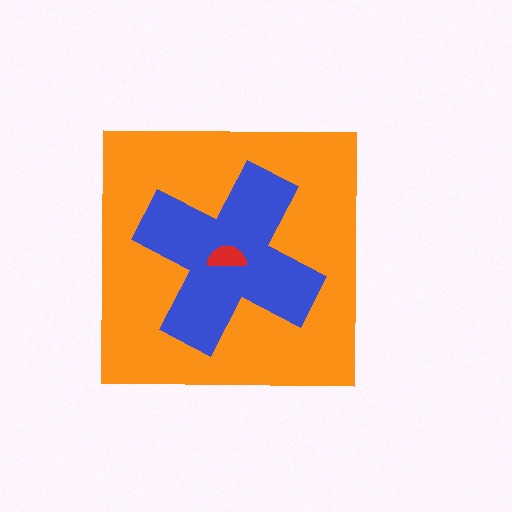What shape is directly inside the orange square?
The blue cross.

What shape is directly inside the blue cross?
The red semicircle.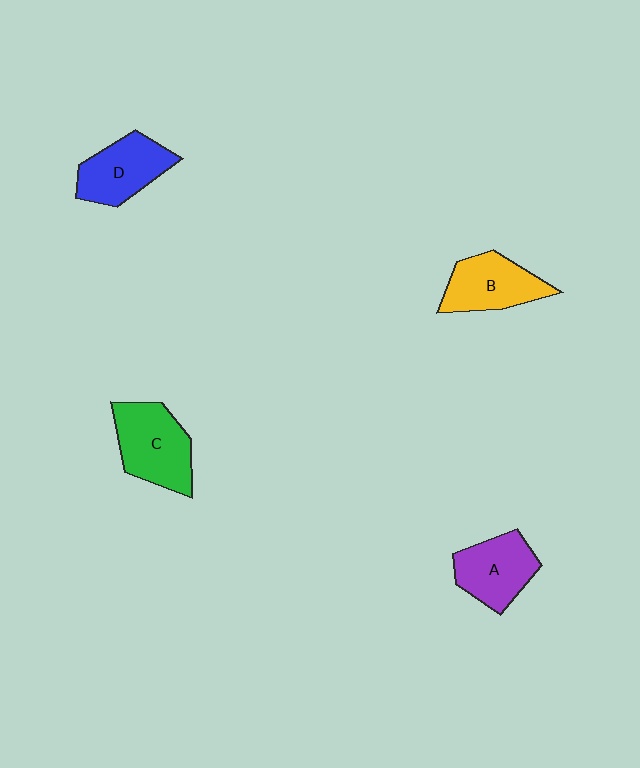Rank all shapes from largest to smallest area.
From largest to smallest: C (green), D (blue), B (yellow), A (purple).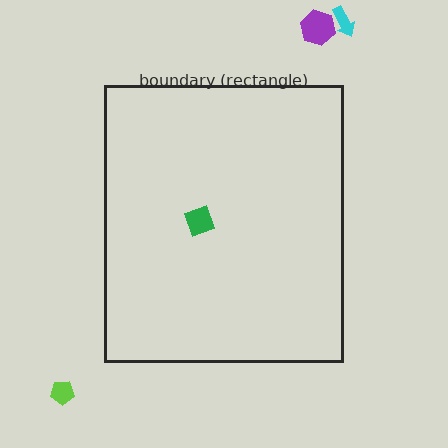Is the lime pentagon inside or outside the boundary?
Outside.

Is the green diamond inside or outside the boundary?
Inside.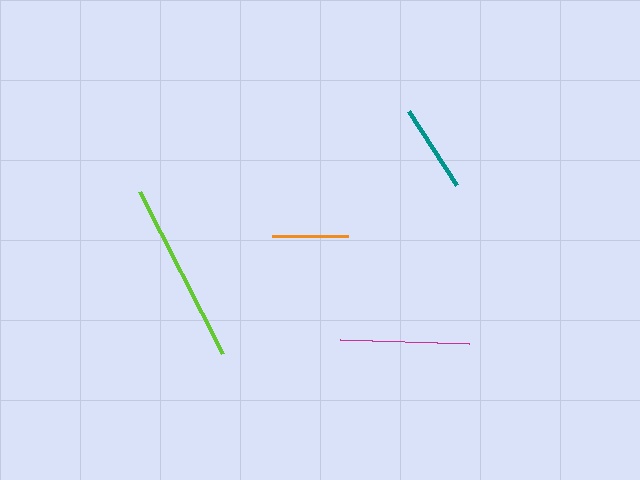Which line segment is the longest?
The lime line is the longest at approximately 182 pixels.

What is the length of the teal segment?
The teal segment is approximately 88 pixels long.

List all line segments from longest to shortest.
From longest to shortest: lime, magenta, teal, orange.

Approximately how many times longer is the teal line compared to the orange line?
The teal line is approximately 1.2 times the length of the orange line.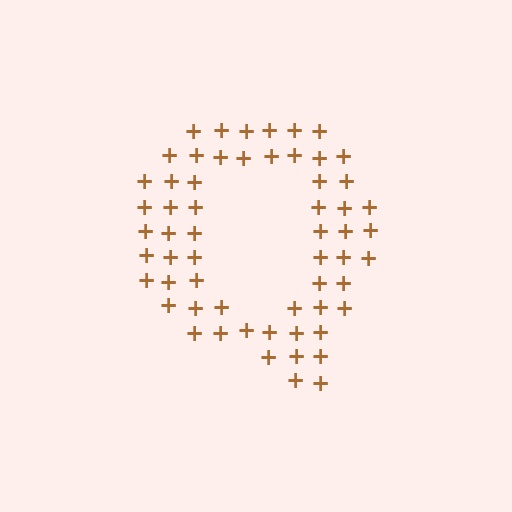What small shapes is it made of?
It is made of small plus signs.